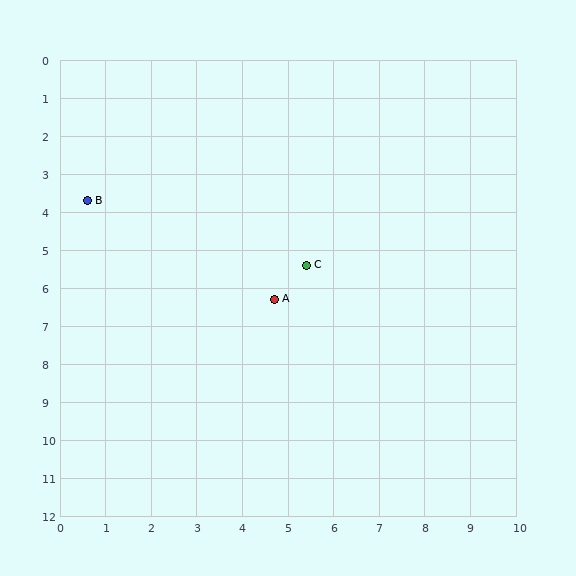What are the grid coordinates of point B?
Point B is at approximately (0.6, 3.7).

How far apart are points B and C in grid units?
Points B and C are about 5.1 grid units apart.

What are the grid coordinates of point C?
Point C is at approximately (5.4, 5.4).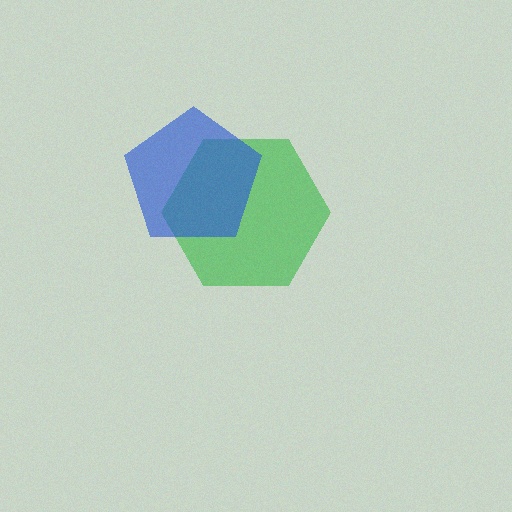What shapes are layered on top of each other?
The layered shapes are: a green hexagon, a blue pentagon.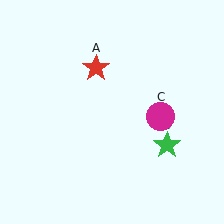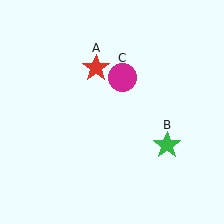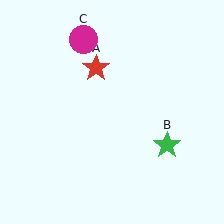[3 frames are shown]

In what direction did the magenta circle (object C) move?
The magenta circle (object C) moved up and to the left.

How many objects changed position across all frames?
1 object changed position: magenta circle (object C).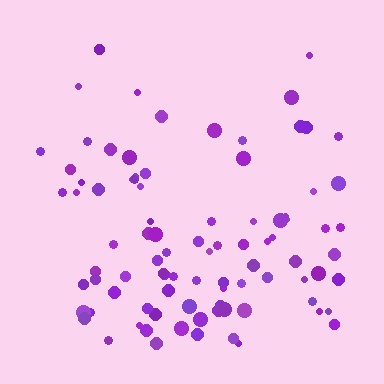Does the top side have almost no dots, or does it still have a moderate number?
Still a moderate number, just noticeably fewer than the bottom.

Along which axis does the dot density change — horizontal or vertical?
Vertical.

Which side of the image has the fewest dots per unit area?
The top.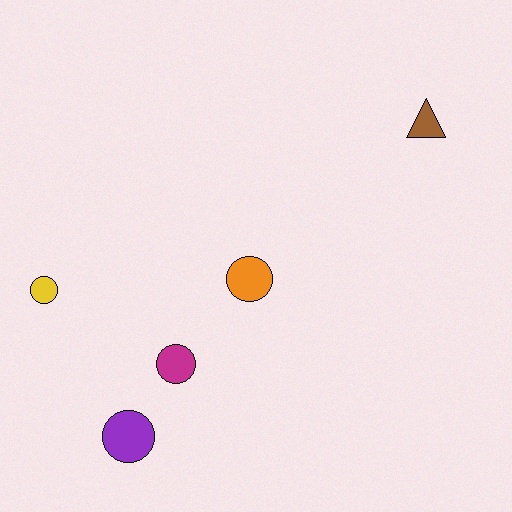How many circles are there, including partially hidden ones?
There are 4 circles.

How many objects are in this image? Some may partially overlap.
There are 5 objects.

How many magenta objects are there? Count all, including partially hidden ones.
There is 1 magenta object.